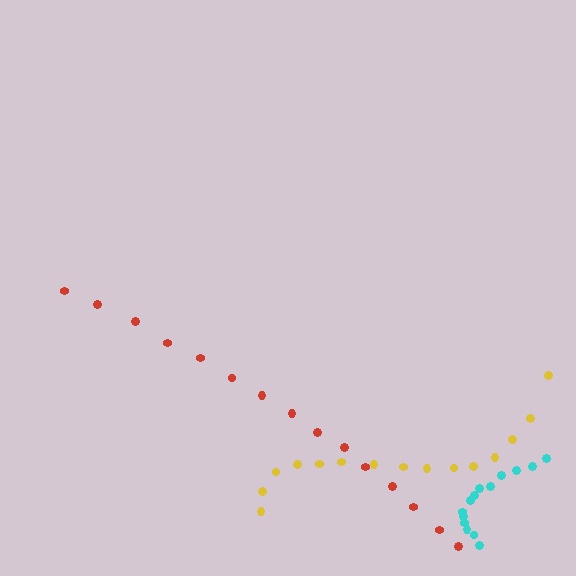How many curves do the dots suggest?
There are 3 distinct paths.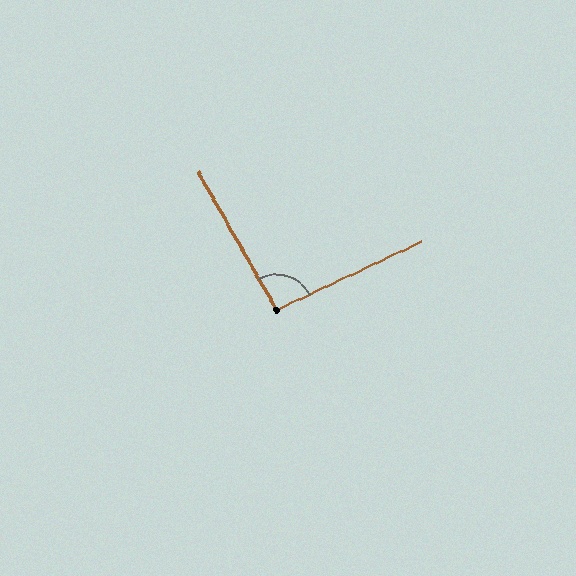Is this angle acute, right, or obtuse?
It is approximately a right angle.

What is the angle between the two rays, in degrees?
Approximately 94 degrees.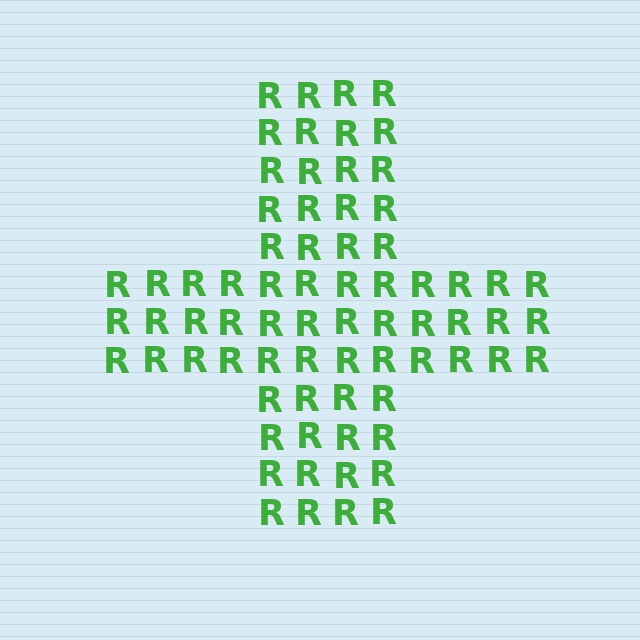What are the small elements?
The small elements are letter R's.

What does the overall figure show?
The overall figure shows a cross.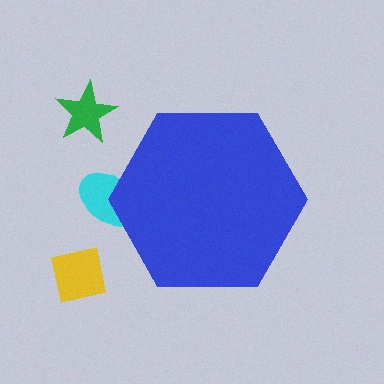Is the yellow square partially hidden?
No, the yellow square is fully visible.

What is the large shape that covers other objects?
A blue hexagon.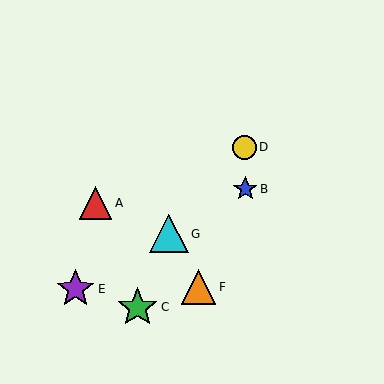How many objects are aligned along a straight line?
3 objects (B, E, G) are aligned along a straight line.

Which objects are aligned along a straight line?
Objects B, E, G are aligned along a straight line.